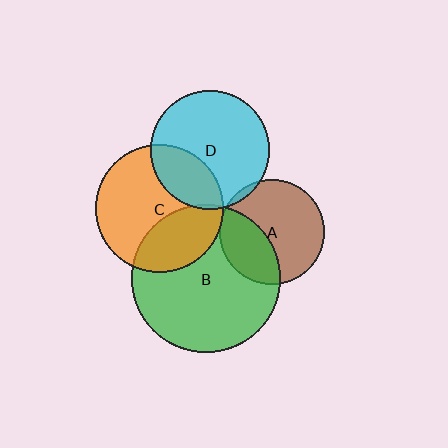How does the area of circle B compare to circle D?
Approximately 1.6 times.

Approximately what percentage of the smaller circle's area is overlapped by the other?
Approximately 5%.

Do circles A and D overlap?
Yes.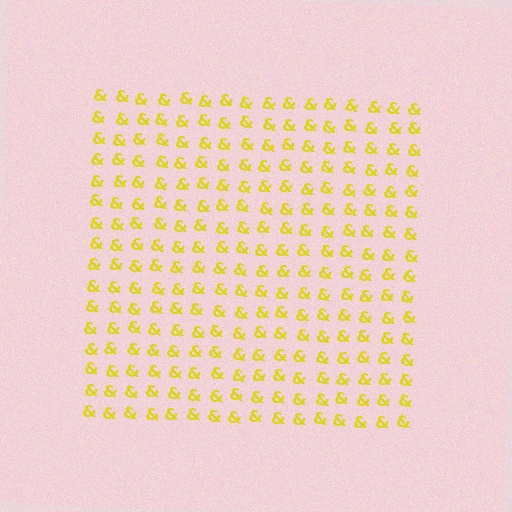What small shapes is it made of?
It is made of small ampersands.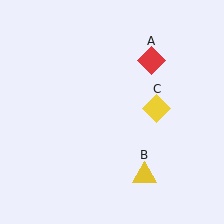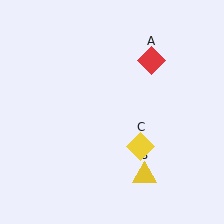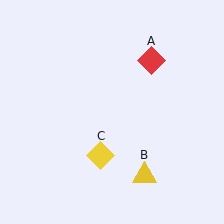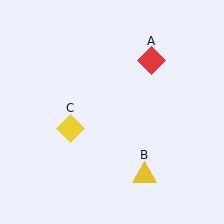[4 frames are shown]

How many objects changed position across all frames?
1 object changed position: yellow diamond (object C).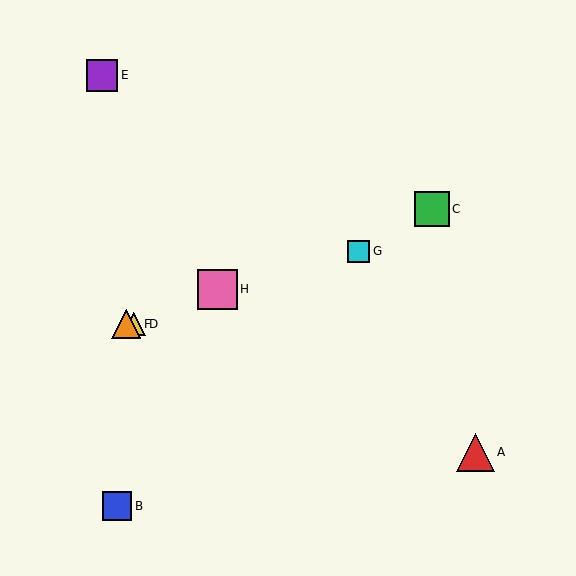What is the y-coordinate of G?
Object G is at y≈251.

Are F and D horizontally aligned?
Yes, both are at y≈324.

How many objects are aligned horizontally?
2 objects (D, F) are aligned horizontally.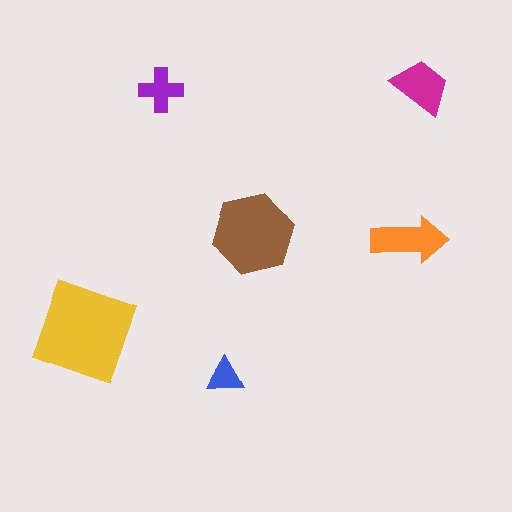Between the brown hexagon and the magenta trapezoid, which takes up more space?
The brown hexagon.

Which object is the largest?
The yellow diamond.